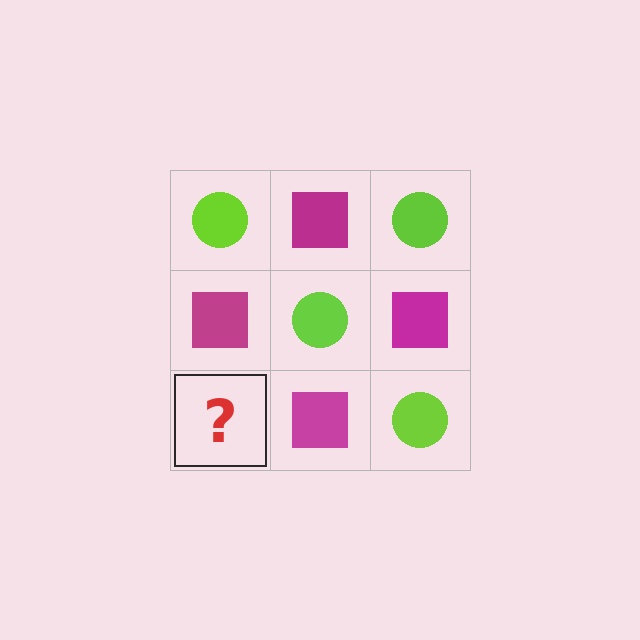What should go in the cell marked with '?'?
The missing cell should contain a lime circle.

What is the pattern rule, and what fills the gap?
The rule is that it alternates lime circle and magenta square in a checkerboard pattern. The gap should be filled with a lime circle.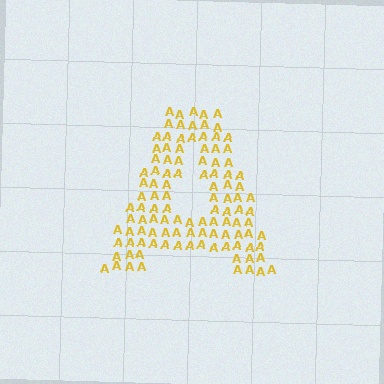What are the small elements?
The small elements are letter A's.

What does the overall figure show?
The overall figure shows the letter A.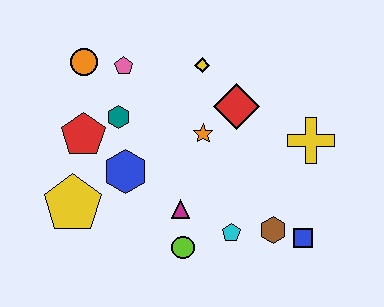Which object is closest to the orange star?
The red diamond is closest to the orange star.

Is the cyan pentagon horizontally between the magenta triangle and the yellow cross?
Yes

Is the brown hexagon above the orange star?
No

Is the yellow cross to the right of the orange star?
Yes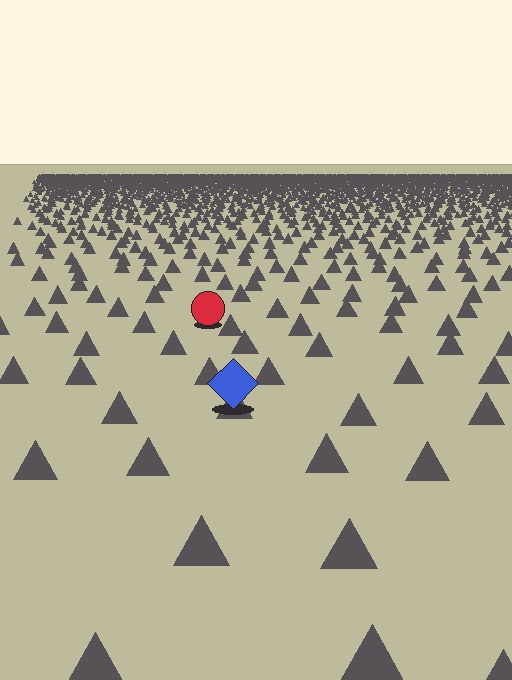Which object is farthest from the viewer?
The red circle is farthest from the viewer. It appears smaller and the ground texture around it is denser.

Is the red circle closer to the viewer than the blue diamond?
No. The blue diamond is closer — you can tell from the texture gradient: the ground texture is coarser near it.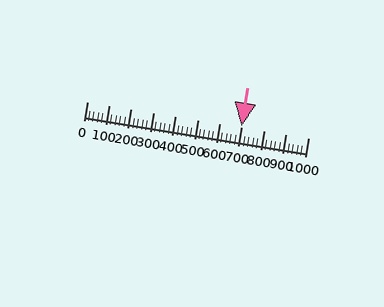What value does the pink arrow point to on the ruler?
The pink arrow points to approximately 700.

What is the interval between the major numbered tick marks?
The major tick marks are spaced 100 units apart.